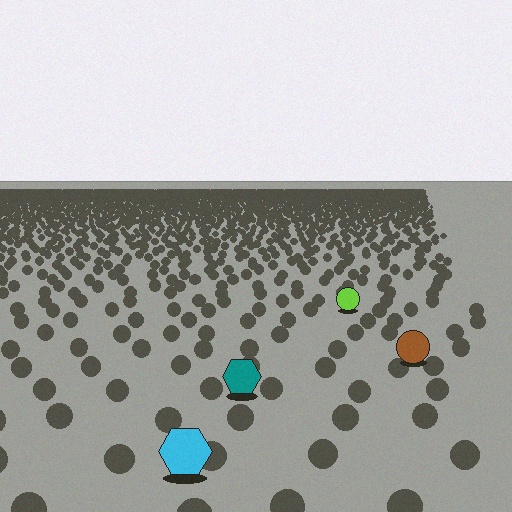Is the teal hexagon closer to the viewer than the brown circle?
Yes. The teal hexagon is closer — you can tell from the texture gradient: the ground texture is coarser near it.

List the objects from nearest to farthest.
From nearest to farthest: the cyan hexagon, the teal hexagon, the brown circle, the lime circle.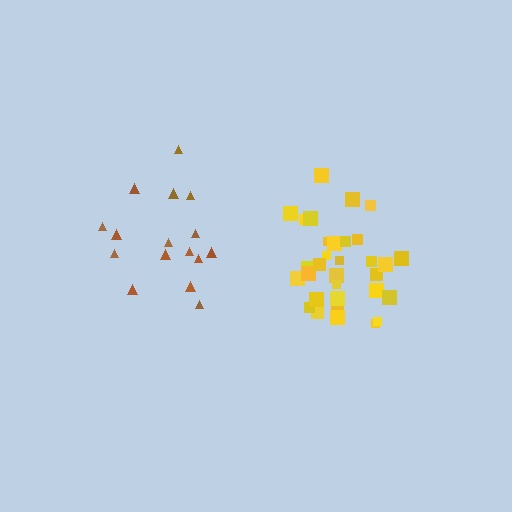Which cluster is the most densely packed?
Yellow.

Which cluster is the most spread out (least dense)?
Brown.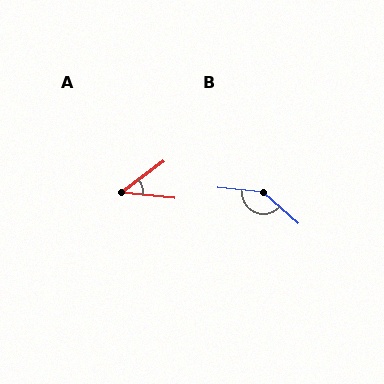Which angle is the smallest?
A, at approximately 42 degrees.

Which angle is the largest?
B, at approximately 144 degrees.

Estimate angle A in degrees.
Approximately 42 degrees.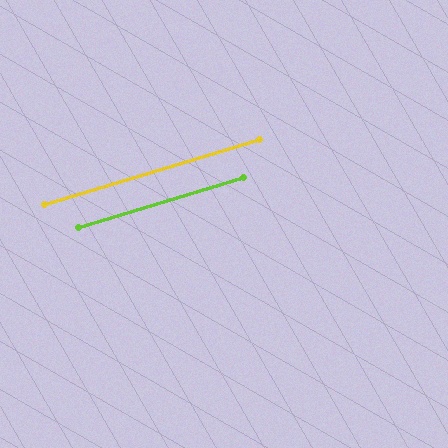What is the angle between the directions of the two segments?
Approximately 0 degrees.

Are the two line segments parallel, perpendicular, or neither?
Parallel — their directions differ by only 0.1°.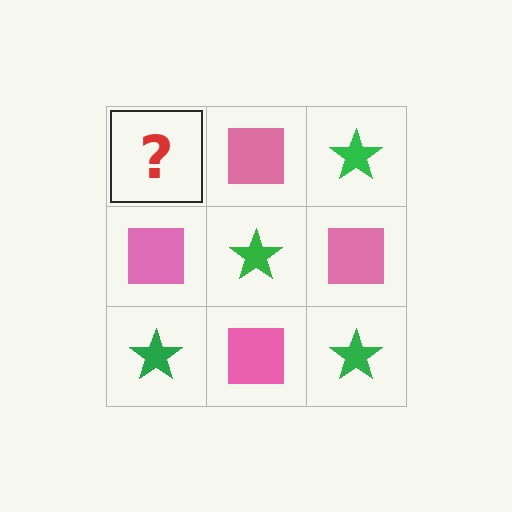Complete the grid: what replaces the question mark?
The question mark should be replaced with a green star.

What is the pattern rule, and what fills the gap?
The rule is that it alternates green star and pink square in a checkerboard pattern. The gap should be filled with a green star.